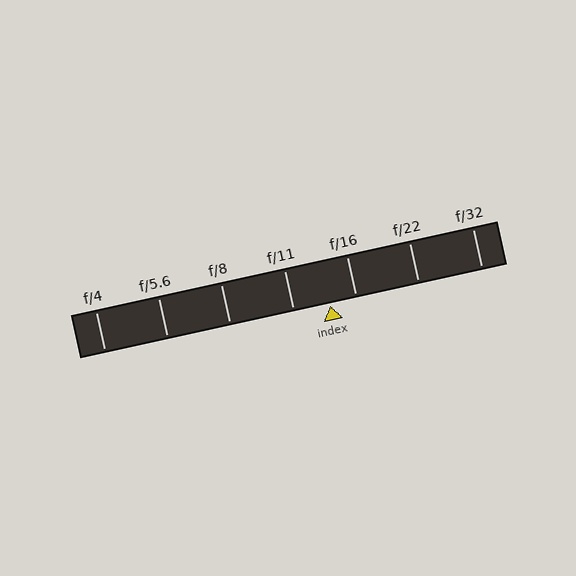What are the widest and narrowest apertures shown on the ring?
The widest aperture shown is f/4 and the narrowest is f/32.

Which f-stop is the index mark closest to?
The index mark is closest to f/16.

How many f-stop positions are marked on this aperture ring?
There are 7 f-stop positions marked.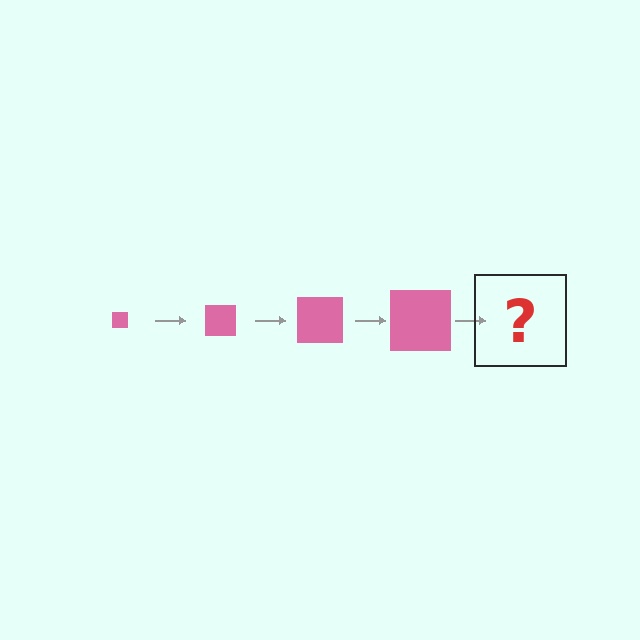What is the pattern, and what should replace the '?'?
The pattern is that the square gets progressively larger each step. The '?' should be a pink square, larger than the previous one.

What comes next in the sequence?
The next element should be a pink square, larger than the previous one.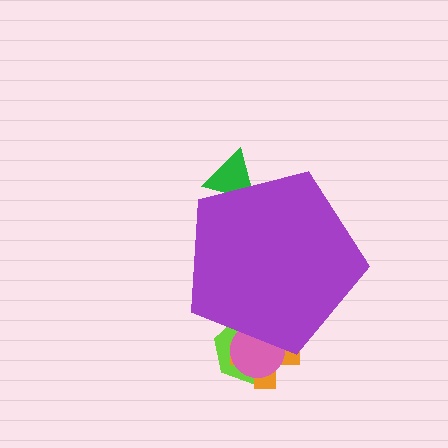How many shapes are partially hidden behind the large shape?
4 shapes are partially hidden.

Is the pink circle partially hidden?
Yes, the pink circle is partially hidden behind the purple pentagon.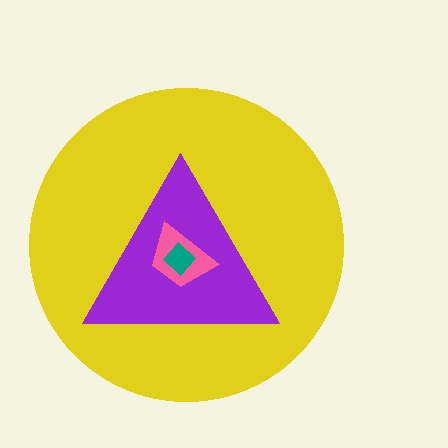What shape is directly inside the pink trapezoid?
The teal diamond.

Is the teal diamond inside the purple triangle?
Yes.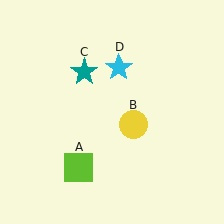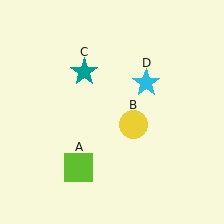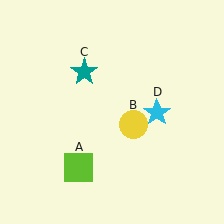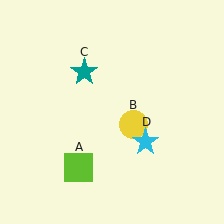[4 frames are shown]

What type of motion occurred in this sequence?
The cyan star (object D) rotated clockwise around the center of the scene.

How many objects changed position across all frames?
1 object changed position: cyan star (object D).